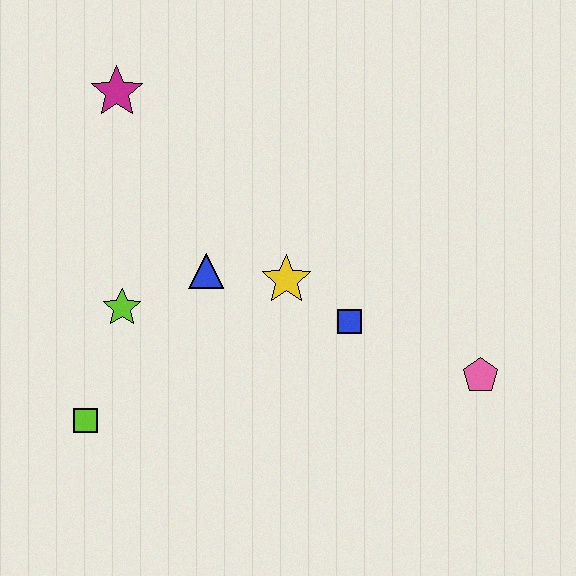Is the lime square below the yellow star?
Yes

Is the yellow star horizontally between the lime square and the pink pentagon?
Yes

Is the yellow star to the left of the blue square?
Yes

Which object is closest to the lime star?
The blue triangle is closest to the lime star.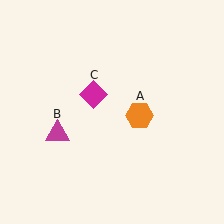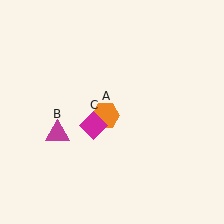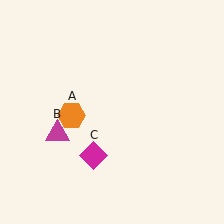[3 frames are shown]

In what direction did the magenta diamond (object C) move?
The magenta diamond (object C) moved down.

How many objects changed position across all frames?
2 objects changed position: orange hexagon (object A), magenta diamond (object C).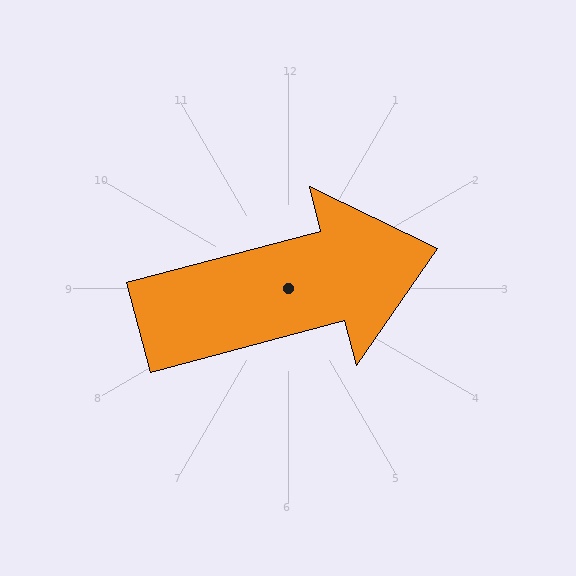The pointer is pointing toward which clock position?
Roughly 3 o'clock.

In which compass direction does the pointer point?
East.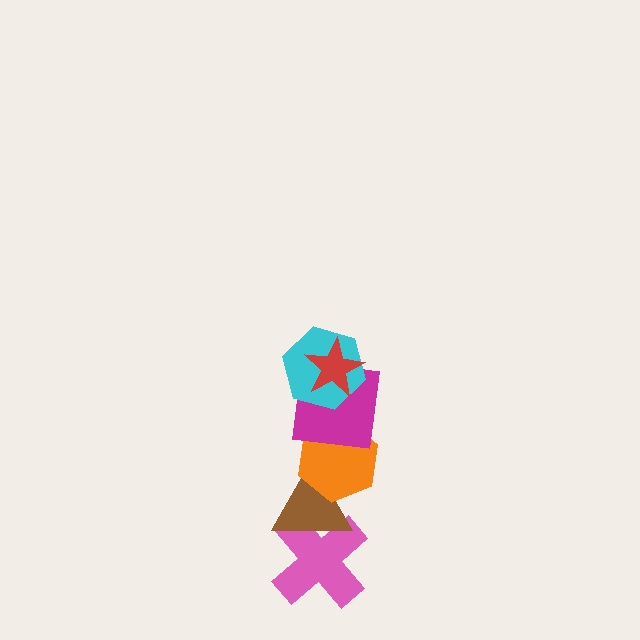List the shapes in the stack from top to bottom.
From top to bottom: the red star, the cyan hexagon, the magenta square, the orange hexagon, the brown triangle, the pink cross.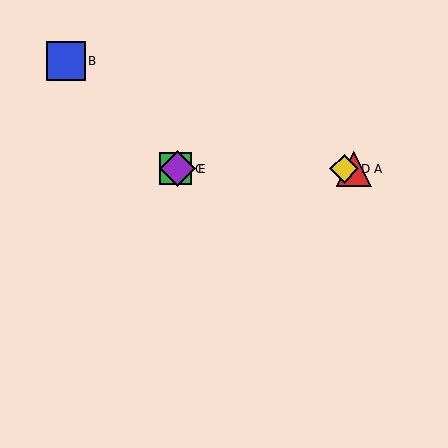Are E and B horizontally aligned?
No, E is at y≈169 and B is at y≈61.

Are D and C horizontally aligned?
Yes, both are at y≈169.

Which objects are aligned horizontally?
Objects A, C, D, E are aligned horizontally.